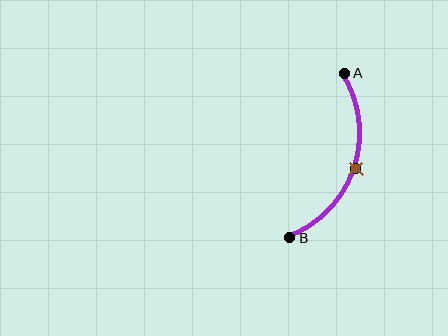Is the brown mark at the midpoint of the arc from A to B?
Yes. The brown mark lies on the arc at equal arc-length from both A and B — it is the arc midpoint.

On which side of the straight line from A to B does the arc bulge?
The arc bulges to the right of the straight line connecting A and B.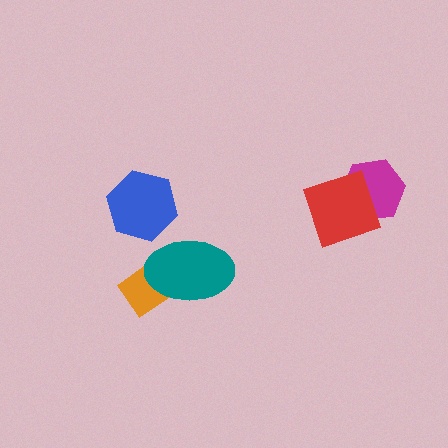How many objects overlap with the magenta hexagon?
1 object overlaps with the magenta hexagon.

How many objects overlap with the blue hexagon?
0 objects overlap with the blue hexagon.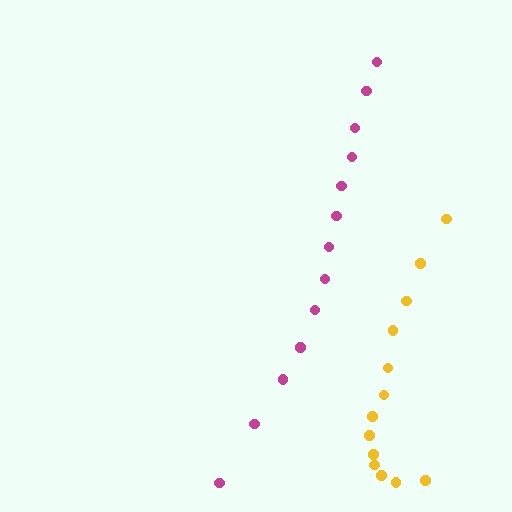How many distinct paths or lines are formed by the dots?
There are 2 distinct paths.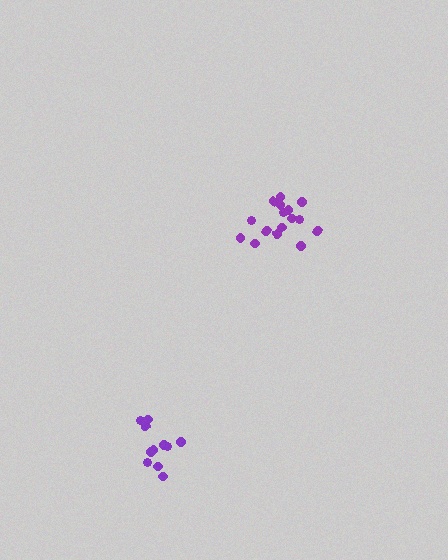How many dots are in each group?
Group 1: 11 dots, Group 2: 16 dots (27 total).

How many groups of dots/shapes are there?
There are 2 groups.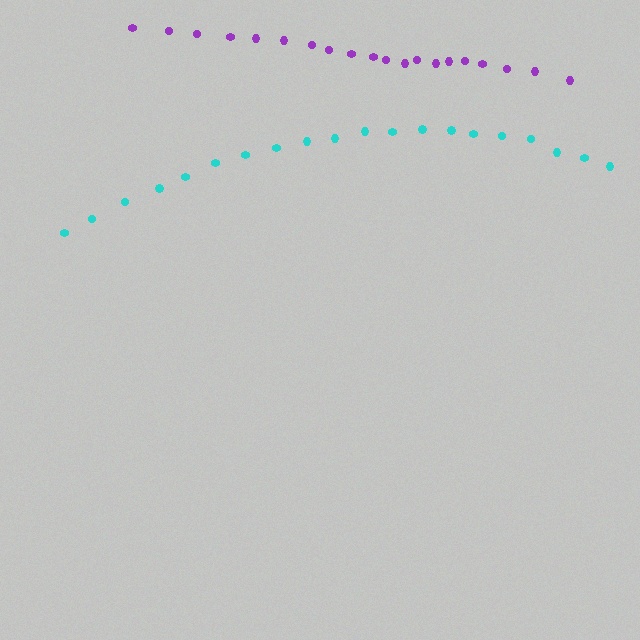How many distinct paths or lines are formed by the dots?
There are 2 distinct paths.